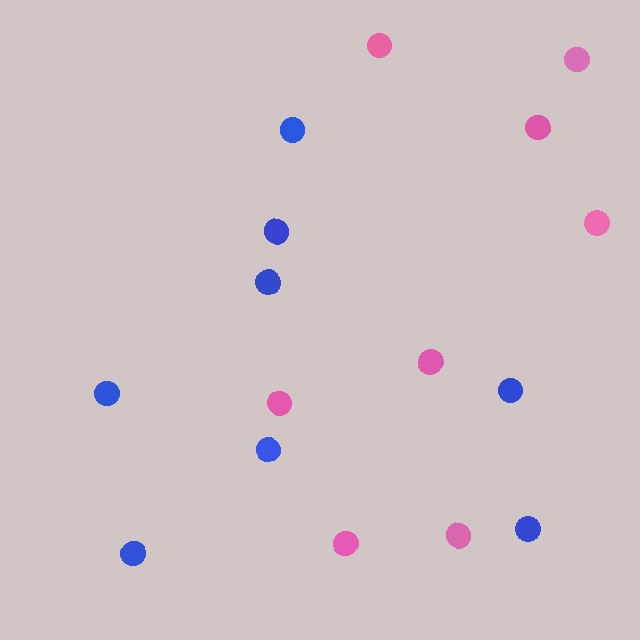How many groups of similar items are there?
There are 2 groups: one group of blue circles (8) and one group of pink circles (8).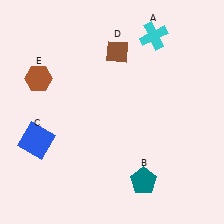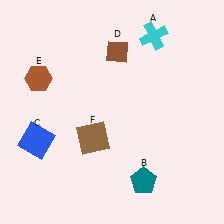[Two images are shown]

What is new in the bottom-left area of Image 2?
A brown square (F) was added in the bottom-left area of Image 2.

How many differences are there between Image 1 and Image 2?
There is 1 difference between the two images.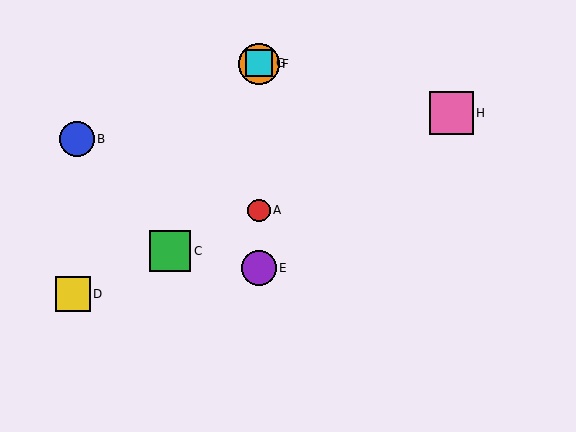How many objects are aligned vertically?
4 objects (A, E, F, G) are aligned vertically.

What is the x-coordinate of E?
Object E is at x≈259.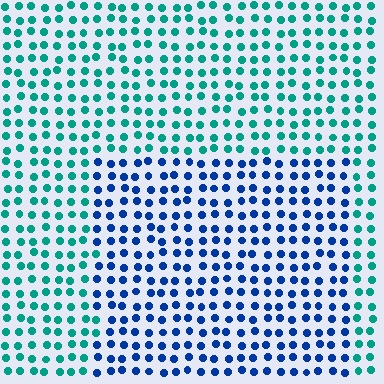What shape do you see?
I see a rectangle.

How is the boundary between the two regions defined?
The boundary is defined purely by a slight shift in hue (about 49 degrees). Spacing, size, and orientation are identical on both sides.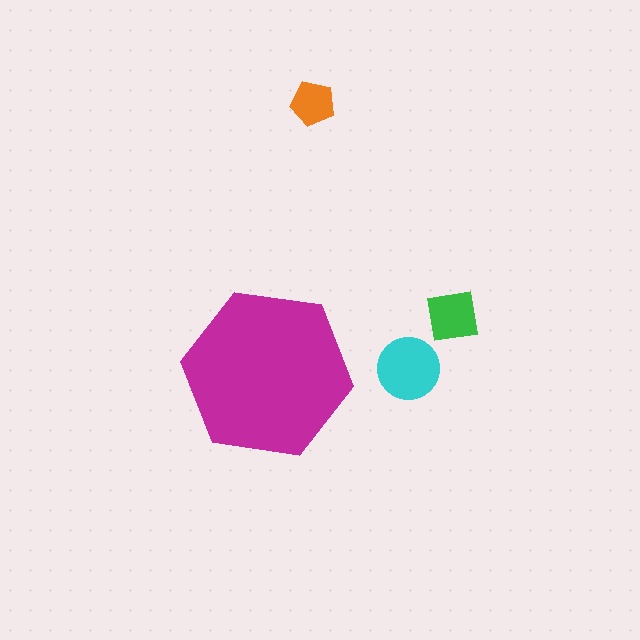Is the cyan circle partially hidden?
No, the cyan circle is fully visible.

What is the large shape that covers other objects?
A magenta hexagon.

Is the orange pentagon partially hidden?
No, the orange pentagon is fully visible.